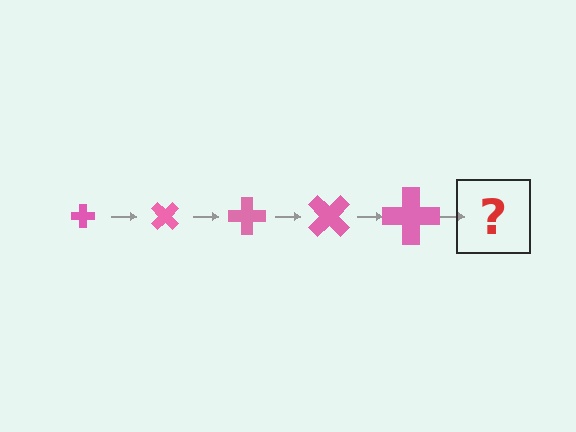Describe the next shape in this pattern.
It should be a cross, larger than the previous one and rotated 225 degrees from the start.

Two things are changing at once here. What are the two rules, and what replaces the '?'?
The two rules are that the cross grows larger each step and it rotates 45 degrees each step. The '?' should be a cross, larger than the previous one and rotated 225 degrees from the start.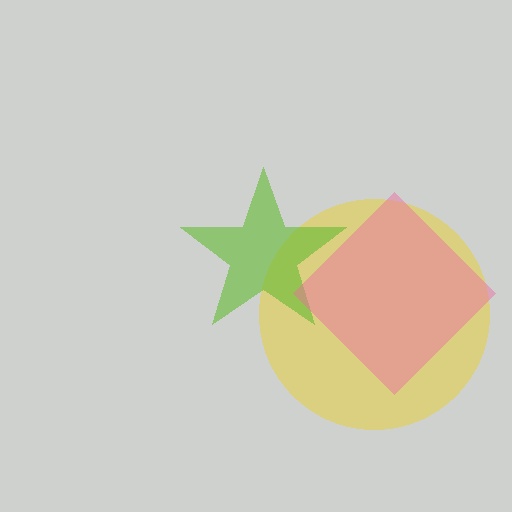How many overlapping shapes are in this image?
There are 3 overlapping shapes in the image.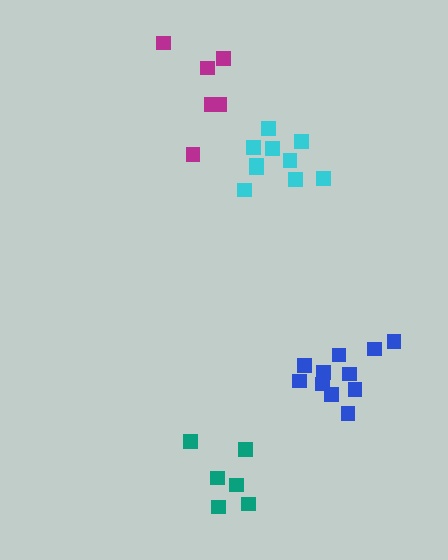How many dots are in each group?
Group 1: 6 dots, Group 2: 11 dots, Group 3: 10 dots, Group 4: 6 dots (33 total).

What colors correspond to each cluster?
The clusters are colored: magenta, blue, cyan, teal.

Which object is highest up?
The magenta cluster is topmost.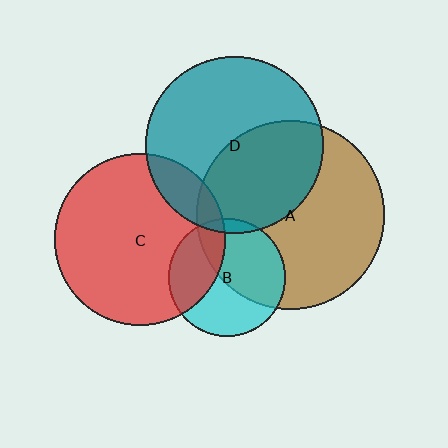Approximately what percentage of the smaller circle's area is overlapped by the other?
Approximately 5%.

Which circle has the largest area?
Circle A (brown).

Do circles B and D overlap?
Yes.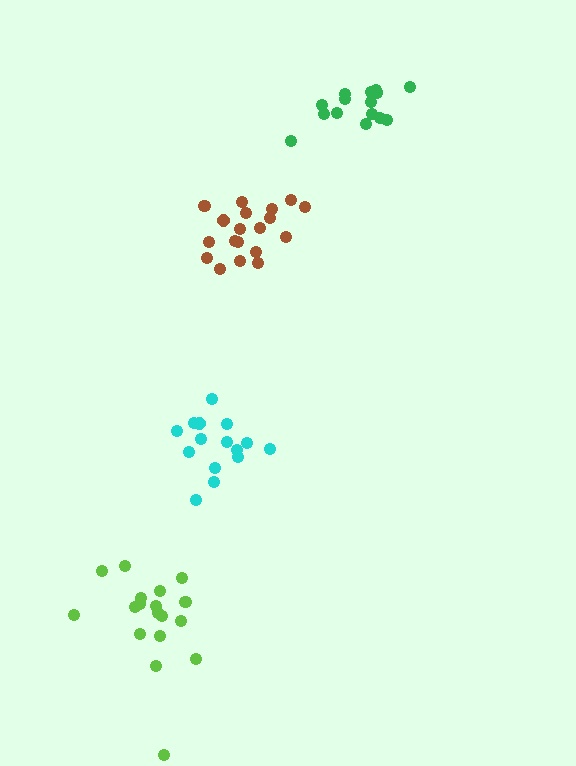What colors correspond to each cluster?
The clusters are colored: brown, cyan, lime, green.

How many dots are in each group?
Group 1: 19 dots, Group 2: 15 dots, Group 3: 18 dots, Group 4: 15 dots (67 total).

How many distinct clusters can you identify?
There are 4 distinct clusters.